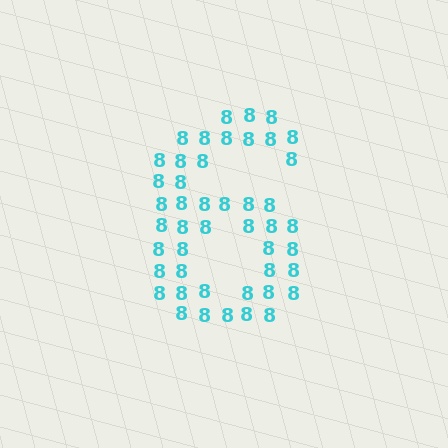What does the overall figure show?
The overall figure shows the digit 6.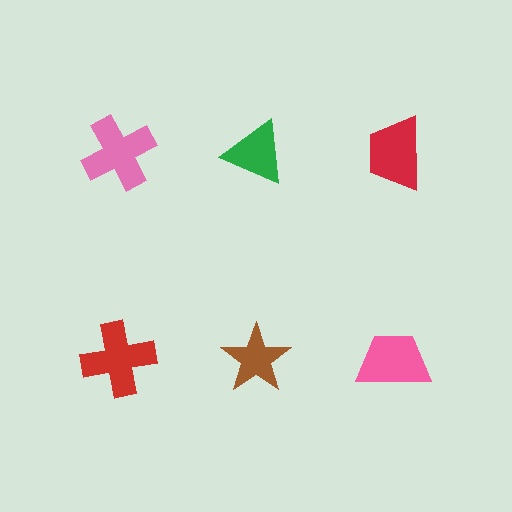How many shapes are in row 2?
3 shapes.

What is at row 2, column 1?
A red cross.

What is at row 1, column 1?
A pink cross.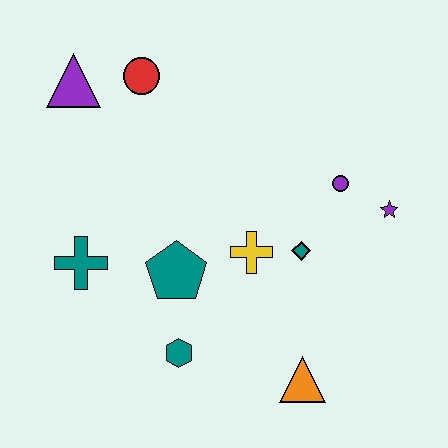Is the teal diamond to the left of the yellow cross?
No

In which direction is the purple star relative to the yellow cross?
The purple star is to the right of the yellow cross.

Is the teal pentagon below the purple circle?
Yes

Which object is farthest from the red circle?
The orange triangle is farthest from the red circle.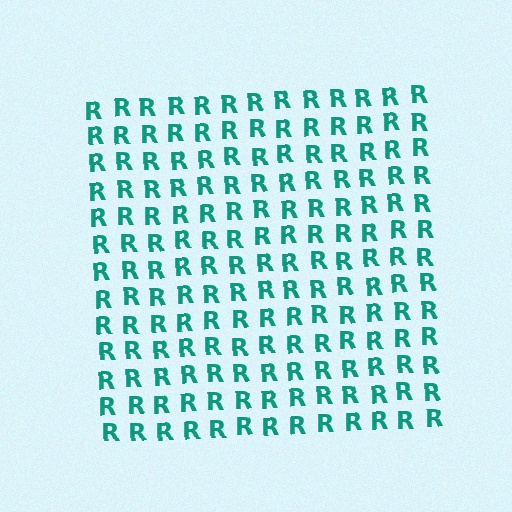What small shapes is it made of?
It is made of small letter R's.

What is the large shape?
The large shape is a square.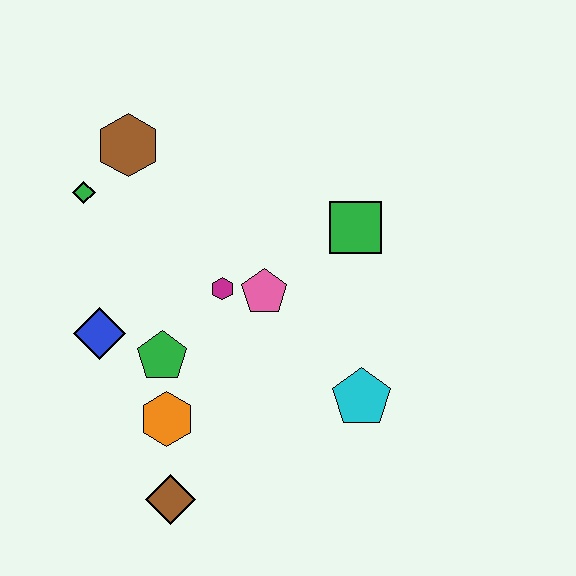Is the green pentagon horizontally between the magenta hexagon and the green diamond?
Yes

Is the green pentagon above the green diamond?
No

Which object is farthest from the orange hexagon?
The brown hexagon is farthest from the orange hexagon.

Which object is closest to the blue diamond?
The green pentagon is closest to the blue diamond.